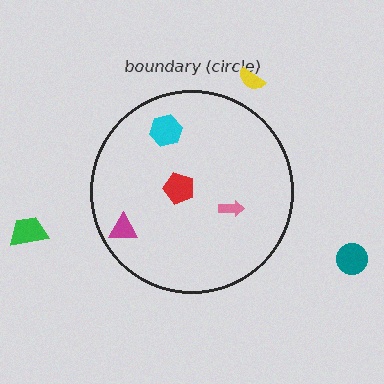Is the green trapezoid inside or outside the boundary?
Outside.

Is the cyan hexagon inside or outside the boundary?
Inside.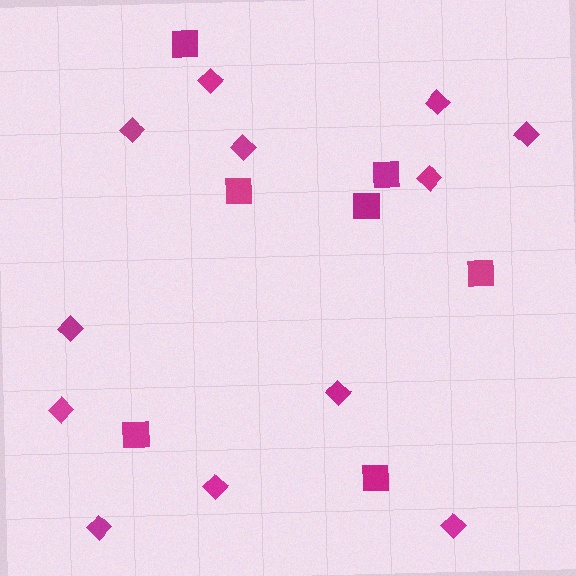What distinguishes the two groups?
There are 2 groups: one group of squares (7) and one group of diamonds (12).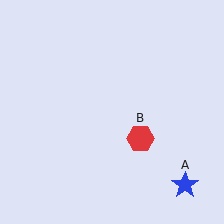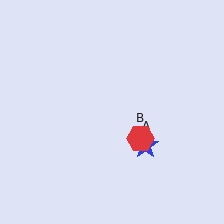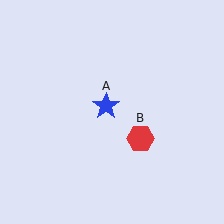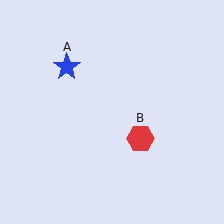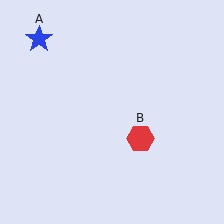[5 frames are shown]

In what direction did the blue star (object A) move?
The blue star (object A) moved up and to the left.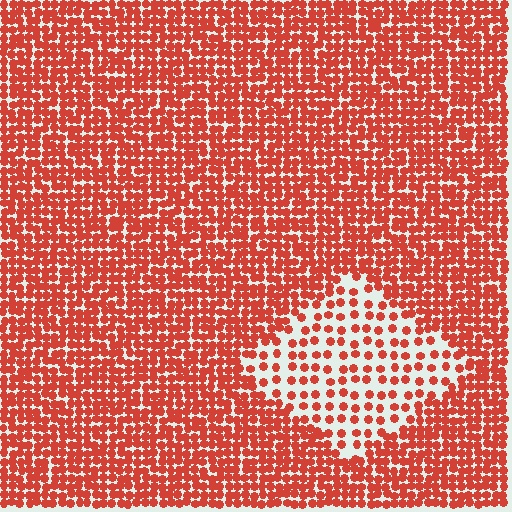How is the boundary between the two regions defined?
The boundary is defined by a change in element density (approximately 2.4x ratio). All elements are the same color, size, and shape.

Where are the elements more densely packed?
The elements are more densely packed outside the diamond boundary.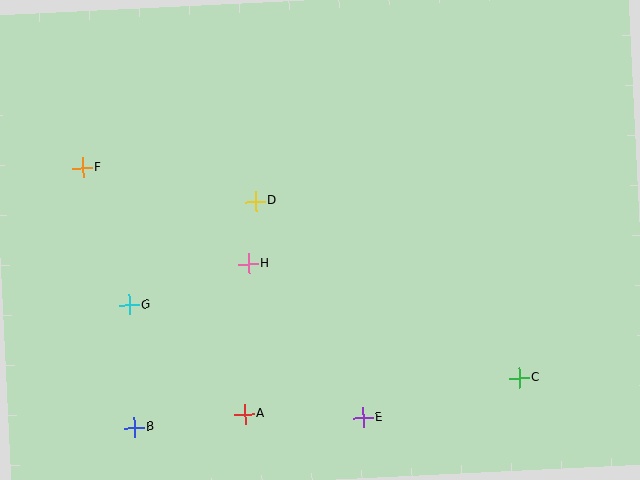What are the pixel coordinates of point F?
Point F is at (83, 168).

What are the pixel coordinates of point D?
Point D is at (255, 202).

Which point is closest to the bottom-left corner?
Point B is closest to the bottom-left corner.